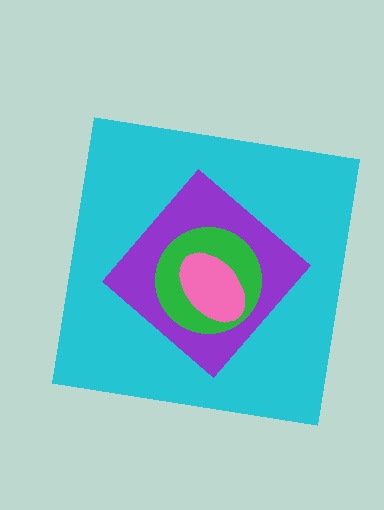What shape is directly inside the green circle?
The pink ellipse.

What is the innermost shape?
The pink ellipse.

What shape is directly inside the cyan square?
The purple diamond.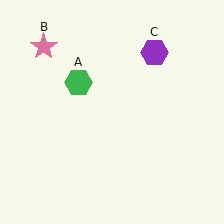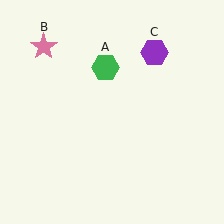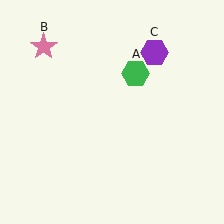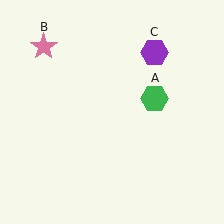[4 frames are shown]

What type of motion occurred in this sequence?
The green hexagon (object A) rotated clockwise around the center of the scene.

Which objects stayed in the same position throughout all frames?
Pink star (object B) and purple hexagon (object C) remained stationary.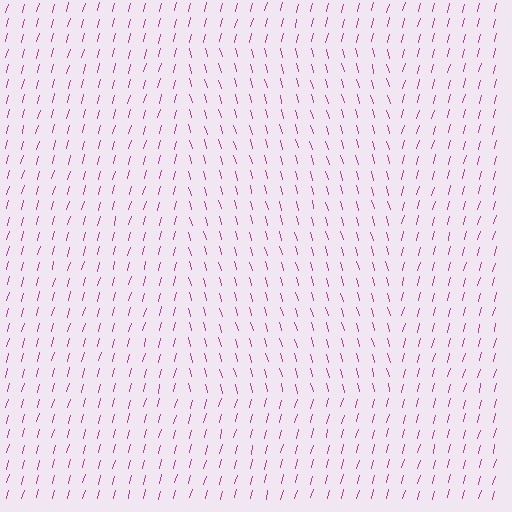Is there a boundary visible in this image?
Yes, there is a texture boundary formed by a change in line orientation.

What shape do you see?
I see a rectangle.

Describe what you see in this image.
The image is filled with small magenta line segments. A rectangle region in the image has lines oriented differently from the surrounding lines, creating a visible texture boundary.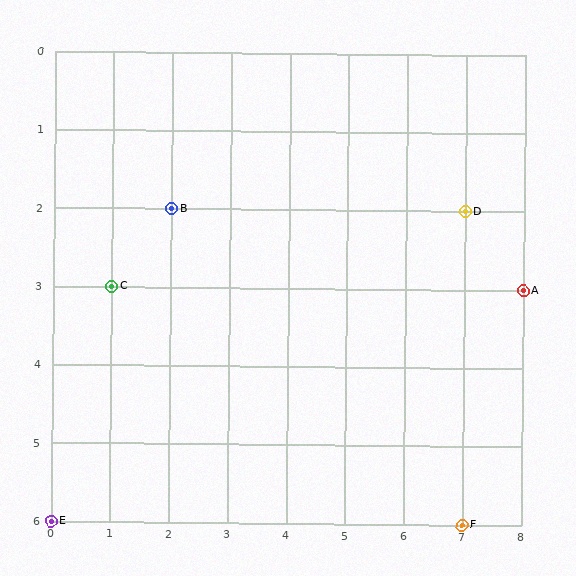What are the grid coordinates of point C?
Point C is at grid coordinates (1, 3).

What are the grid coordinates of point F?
Point F is at grid coordinates (7, 6).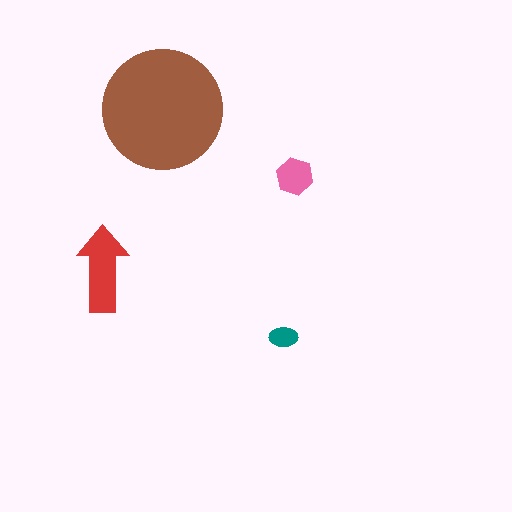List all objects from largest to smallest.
The brown circle, the red arrow, the pink hexagon, the teal ellipse.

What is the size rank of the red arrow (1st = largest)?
2nd.